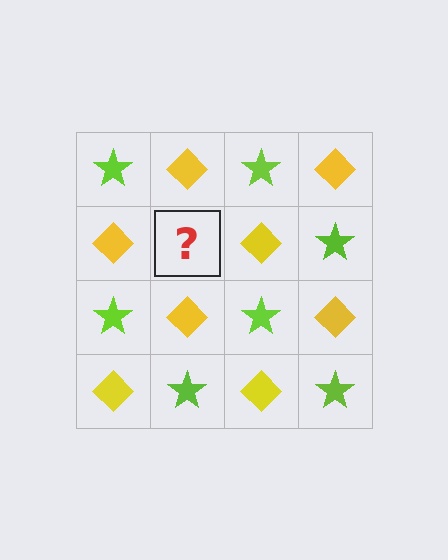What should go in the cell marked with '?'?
The missing cell should contain a lime star.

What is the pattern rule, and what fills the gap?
The rule is that it alternates lime star and yellow diamond in a checkerboard pattern. The gap should be filled with a lime star.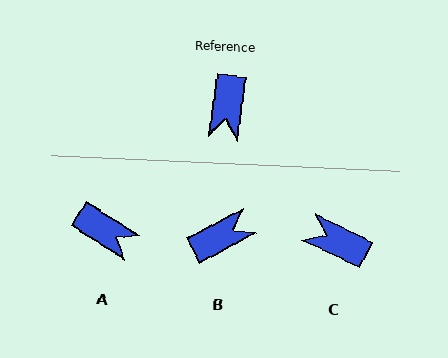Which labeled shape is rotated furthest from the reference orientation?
B, about 126 degrees away.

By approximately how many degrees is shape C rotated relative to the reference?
Approximately 108 degrees clockwise.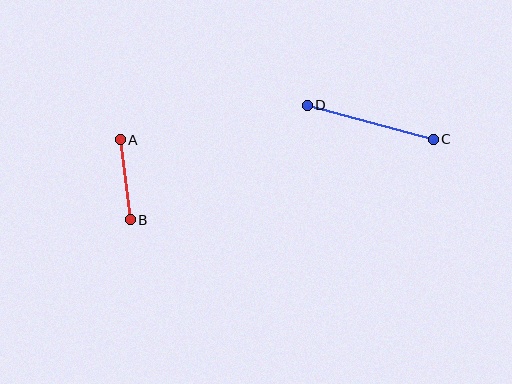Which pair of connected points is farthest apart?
Points C and D are farthest apart.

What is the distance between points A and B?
The distance is approximately 80 pixels.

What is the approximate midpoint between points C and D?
The midpoint is at approximately (370, 122) pixels.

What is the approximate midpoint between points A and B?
The midpoint is at approximately (125, 180) pixels.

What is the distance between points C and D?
The distance is approximately 130 pixels.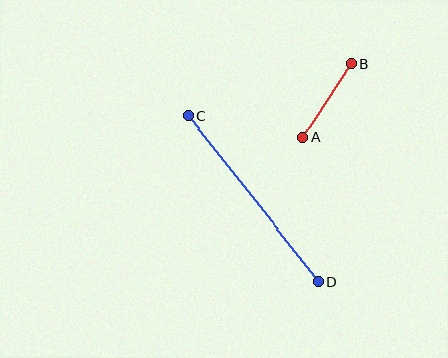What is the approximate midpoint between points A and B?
The midpoint is at approximately (327, 100) pixels.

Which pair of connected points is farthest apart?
Points C and D are farthest apart.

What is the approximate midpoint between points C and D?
The midpoint is at approximately (253, 199) pixels.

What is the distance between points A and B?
The distance is approximately 87 pixels.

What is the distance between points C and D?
The distance is approximately 211 pixels.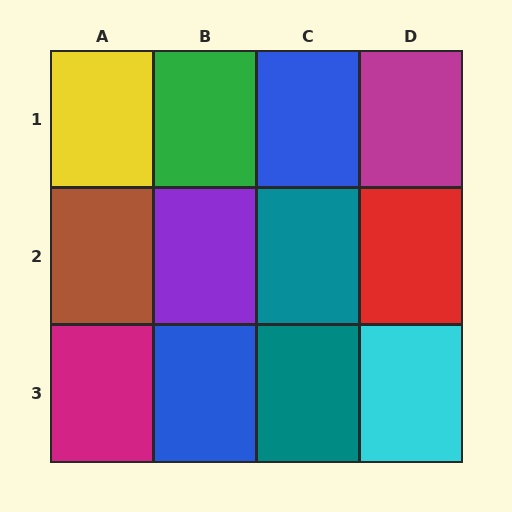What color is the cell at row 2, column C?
Teal.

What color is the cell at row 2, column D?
Red.